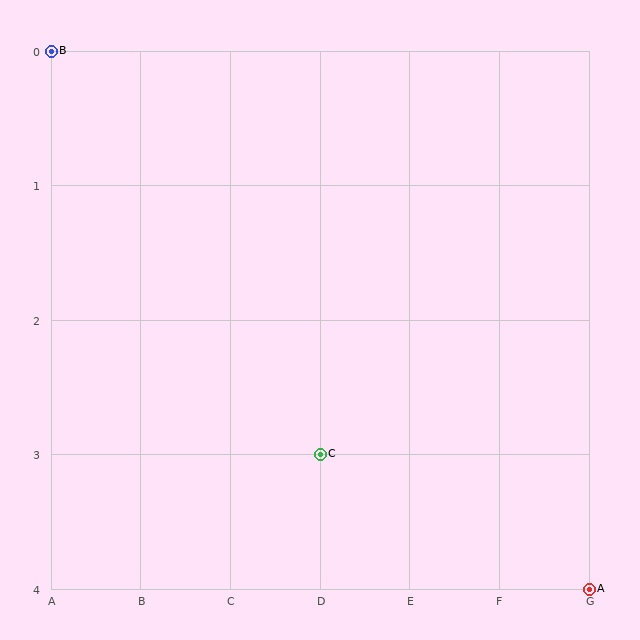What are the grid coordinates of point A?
Point A is at grid coordinates (G, 4).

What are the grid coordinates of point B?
Point B is at grid coordinates (A, 0).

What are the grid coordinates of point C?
Point C is at grid coordinates (D, 3).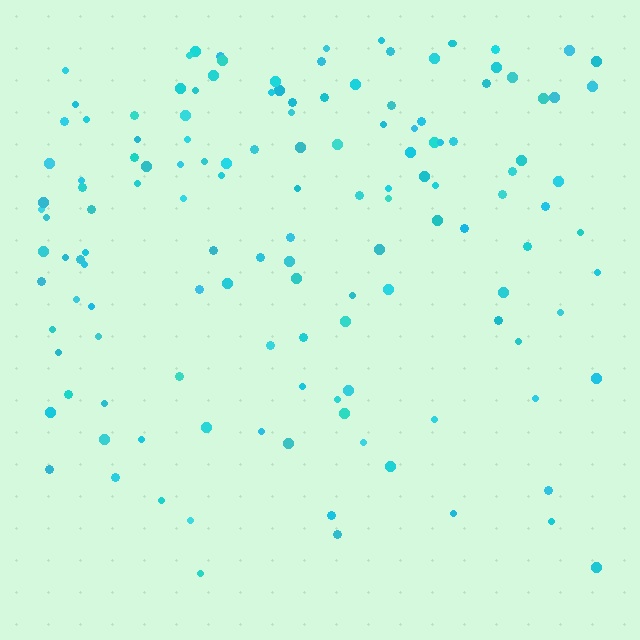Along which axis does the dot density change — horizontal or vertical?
Vertical.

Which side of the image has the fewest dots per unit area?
The bottom.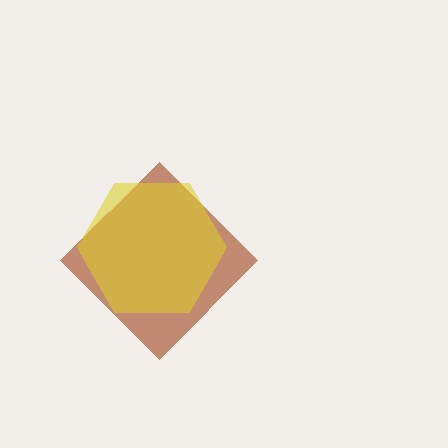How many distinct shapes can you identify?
There are 2 distinct shapes: a brown diamond, a yellow hexagon.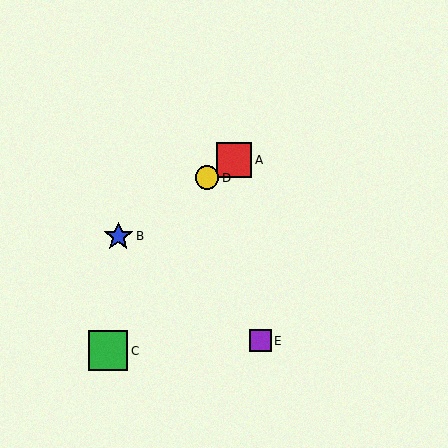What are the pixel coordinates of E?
Object E is at (260, 341).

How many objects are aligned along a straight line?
3 objects (A, B, D) are aligned along a straight line.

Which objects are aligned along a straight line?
Objects A, B, D are aligned along a straight line.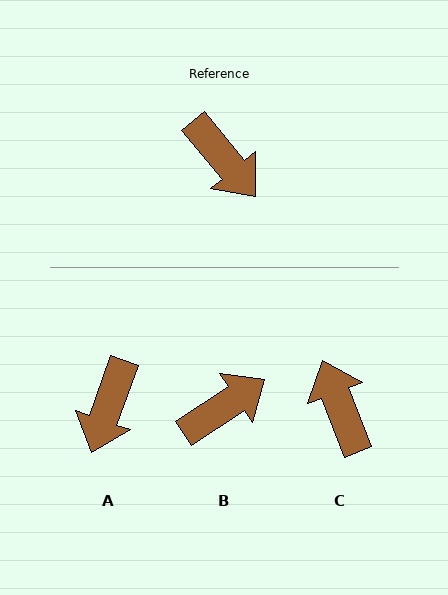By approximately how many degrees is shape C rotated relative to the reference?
Approximately 161 degrees counter-clockwise.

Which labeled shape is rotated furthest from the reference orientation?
C, about 161 degrees away.